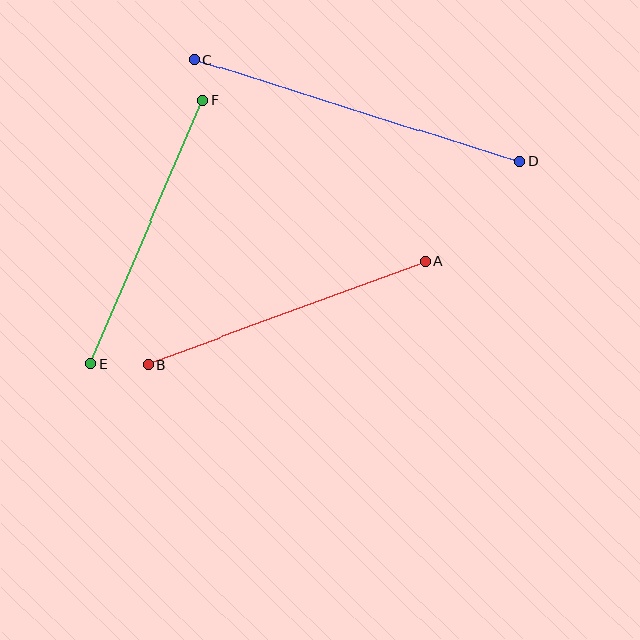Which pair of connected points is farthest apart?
Points C and D are farthest apart.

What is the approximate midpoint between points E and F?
The midpoint is at approximately (147, 232) pixels.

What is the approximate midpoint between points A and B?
The midpoint is at approximately (287, 313) pixels.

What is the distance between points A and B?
The distance is approximately 295 pixels.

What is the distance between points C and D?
The distance is approximately 342 pixels.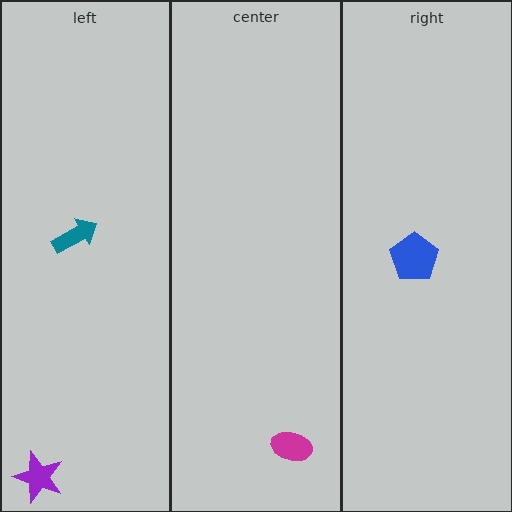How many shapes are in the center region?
1.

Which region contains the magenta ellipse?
The center region.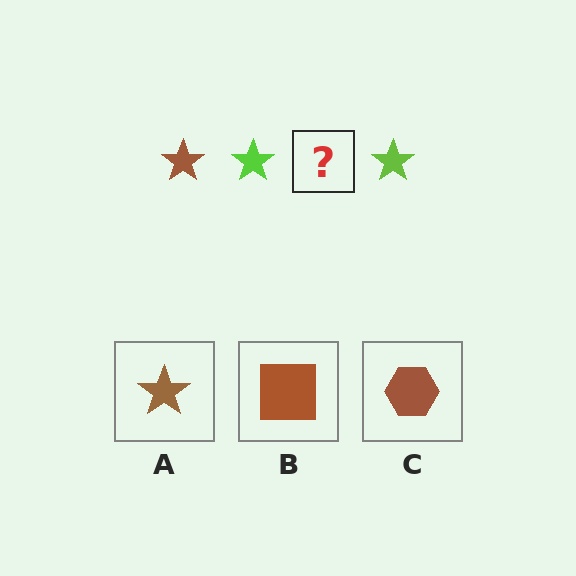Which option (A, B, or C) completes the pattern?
A.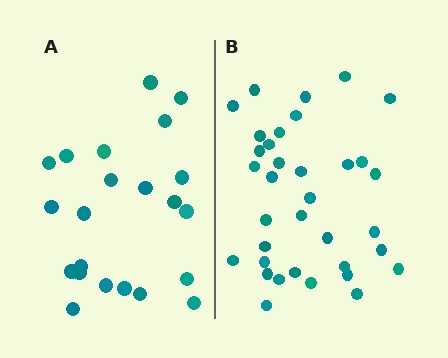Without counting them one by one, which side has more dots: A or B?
Region B (the right region) has more dots.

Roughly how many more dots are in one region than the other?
Region B has approximately 15 more dots than region A.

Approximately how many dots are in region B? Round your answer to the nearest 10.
About 40 dots. (The exact count is 35, which rounds to 40.)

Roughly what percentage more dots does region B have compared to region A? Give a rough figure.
About 60% more.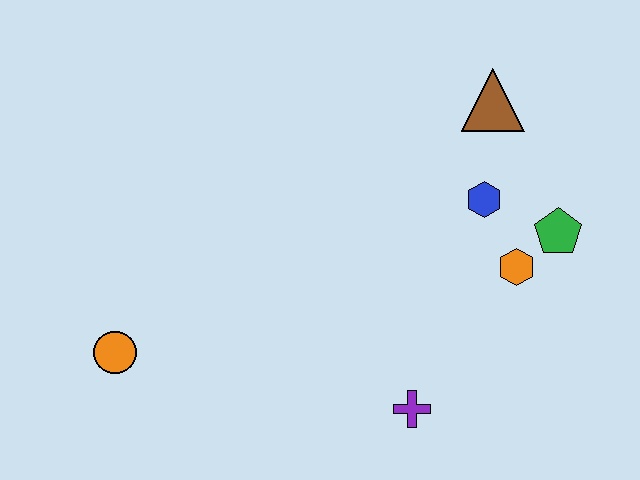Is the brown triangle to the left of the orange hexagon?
Yes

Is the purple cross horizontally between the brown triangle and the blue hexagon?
No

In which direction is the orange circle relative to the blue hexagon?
The orange circle is to the left of the blue hexagon.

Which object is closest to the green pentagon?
The orange hexagon is closest to the green pentagon.